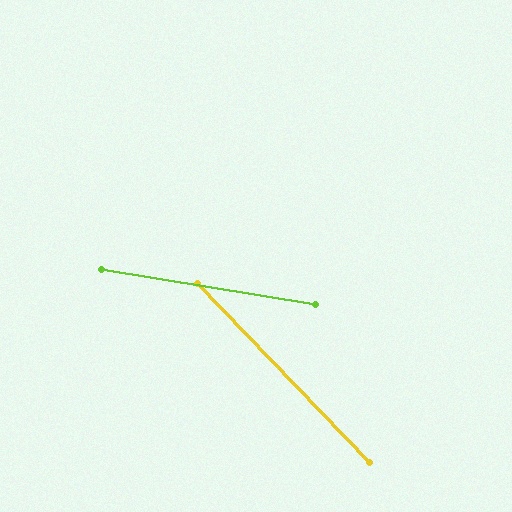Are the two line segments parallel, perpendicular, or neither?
Neither parallel nor perpendicular — they differ by about 37°.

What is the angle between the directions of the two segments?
Approximately 37 degrees.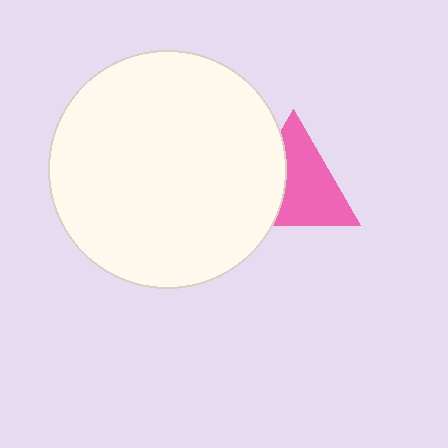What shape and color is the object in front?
The object in front is a white circle.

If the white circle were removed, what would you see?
You would see the complete pink triangle.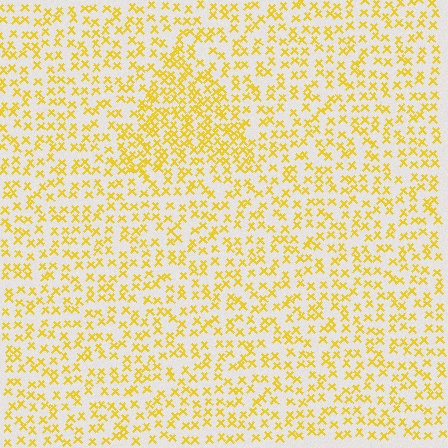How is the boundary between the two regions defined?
The boundary is defined by a change in element density (approximately 1.8x ratio). All elements are the same color, size, and shape.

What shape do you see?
I see a triangle.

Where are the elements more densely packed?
The elements are more densely packed inside the triangle boundary.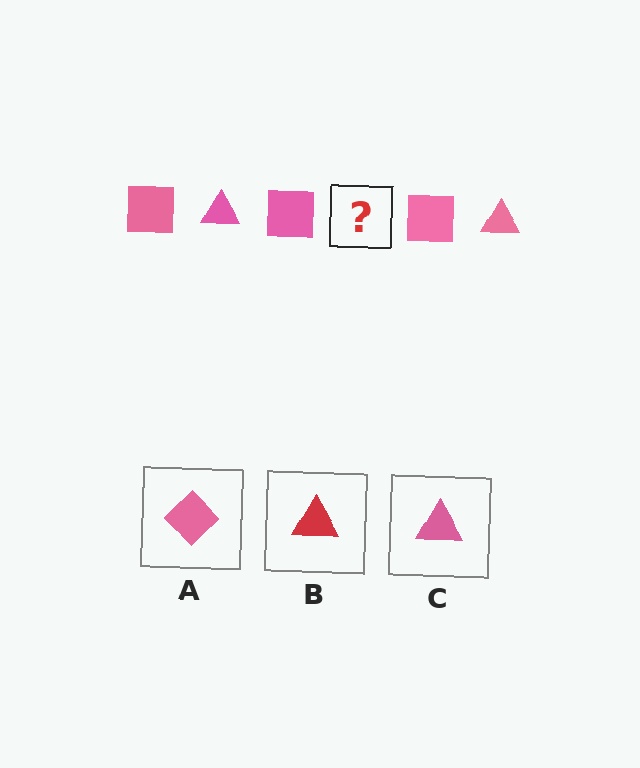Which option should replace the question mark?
Option C.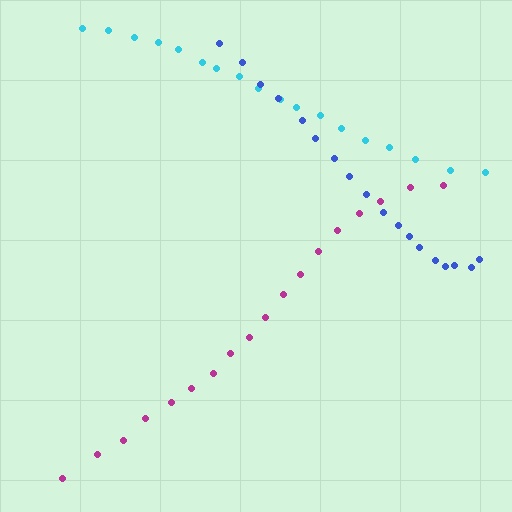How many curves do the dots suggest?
There are 3 distinct paths.